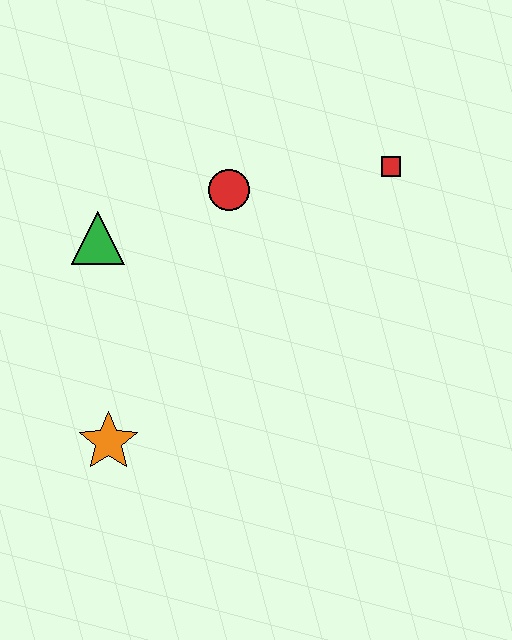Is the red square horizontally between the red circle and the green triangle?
No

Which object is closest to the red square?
The red circle is closest to the red square.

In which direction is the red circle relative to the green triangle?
The red circle is to the right of the green triangle.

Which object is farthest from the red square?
The orange star is farthest from the red square.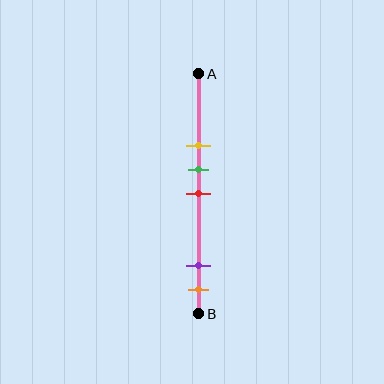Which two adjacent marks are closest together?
The green and red marks are the closest adjacent pair.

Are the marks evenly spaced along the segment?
No, the marks are not evenly spaced.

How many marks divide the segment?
There are 5 marks dividing the segment.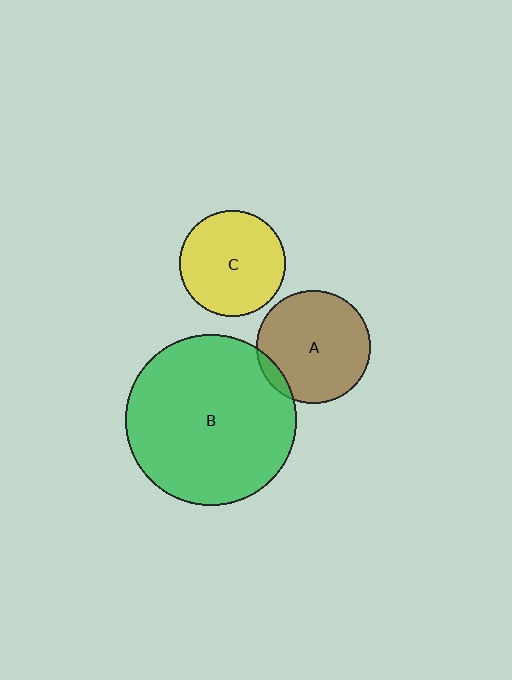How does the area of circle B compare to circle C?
Approximately 2.6 times.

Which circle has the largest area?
Circle B (green).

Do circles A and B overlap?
Yes.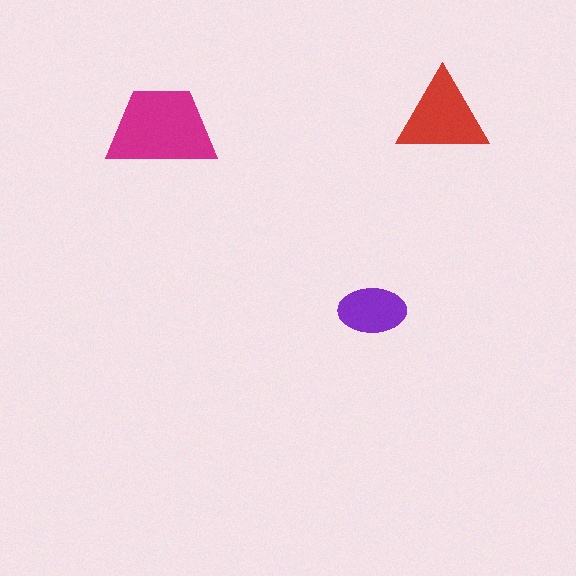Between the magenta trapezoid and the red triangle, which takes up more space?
The magenta trapezoid.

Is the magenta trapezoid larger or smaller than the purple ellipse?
Larger.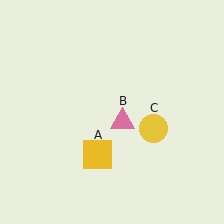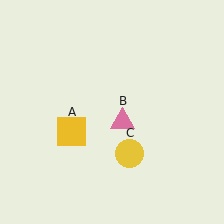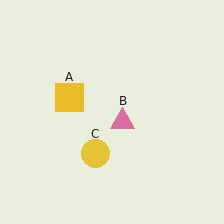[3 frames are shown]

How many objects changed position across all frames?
2 objects changed position: yellow square (object A), yellow circle (object C).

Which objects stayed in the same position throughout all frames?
Pink triangle (object B) remained stationary.